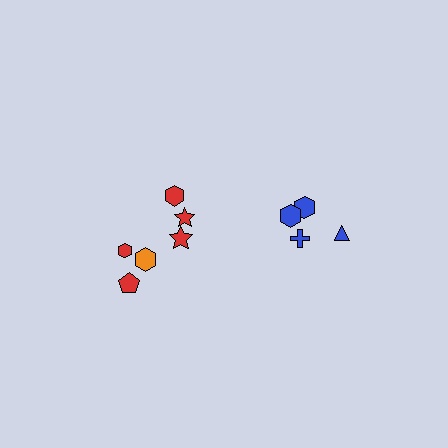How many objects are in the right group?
There are 4 objects.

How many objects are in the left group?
There are 6 objects.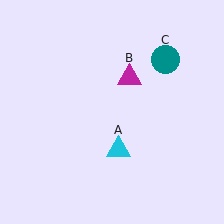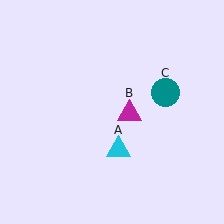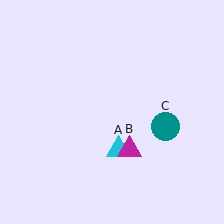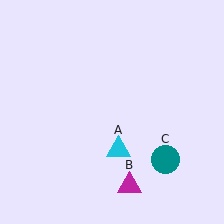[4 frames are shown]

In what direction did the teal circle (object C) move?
The teal circle (object C) moved down.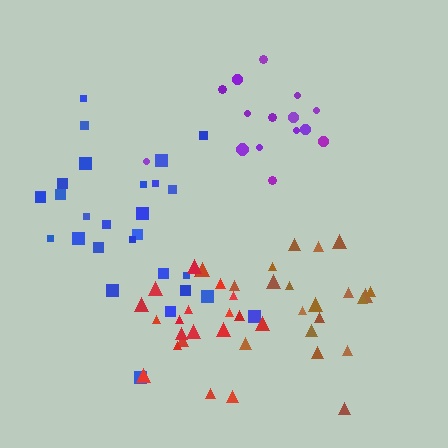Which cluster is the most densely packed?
Red.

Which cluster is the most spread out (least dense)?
Blue.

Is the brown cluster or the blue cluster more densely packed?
Brown.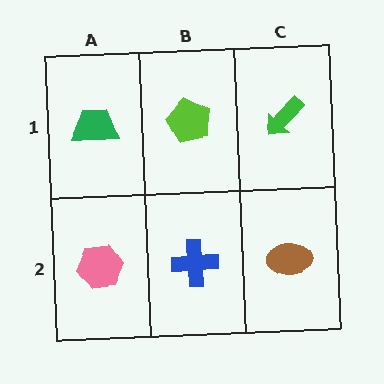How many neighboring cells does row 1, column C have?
2.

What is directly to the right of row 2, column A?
A blue cross.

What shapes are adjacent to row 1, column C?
A brown ellipse (row 2, column C), a lime pentagon (row 1, column B).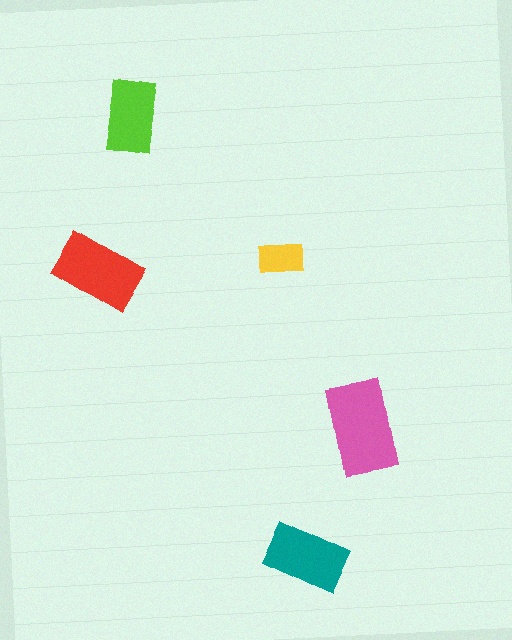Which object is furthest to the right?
The pink rectangle is rightmost.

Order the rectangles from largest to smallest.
the pink one, the red one, the teal one, the lime one, the yellow one.